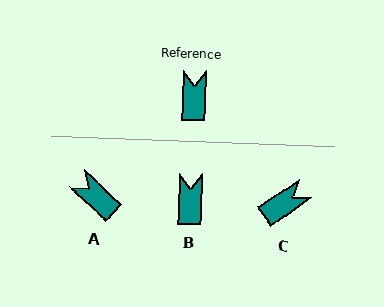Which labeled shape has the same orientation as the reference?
B.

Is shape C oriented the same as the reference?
No, it is off by about 54 degrees.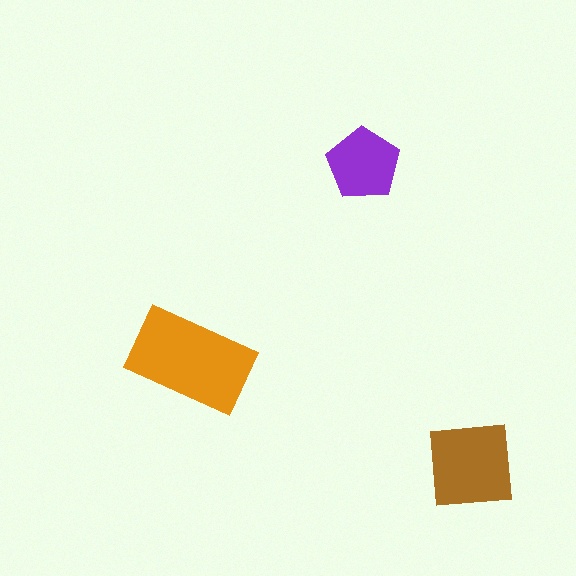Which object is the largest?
The orange rectangle.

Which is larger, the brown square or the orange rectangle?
The orange rectangle.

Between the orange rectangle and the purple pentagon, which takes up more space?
The orange rectangle.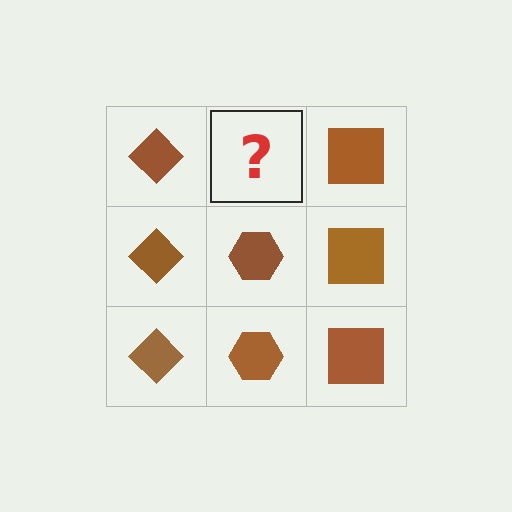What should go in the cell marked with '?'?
The missing cell should contain a brown hexagon.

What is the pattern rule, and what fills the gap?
The rule is that each column has a consistent shape. The gap should be filled with a brown hexagon.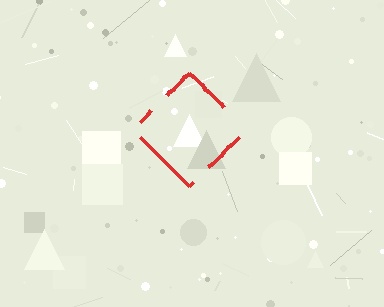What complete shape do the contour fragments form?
The contour fragments form a diamond.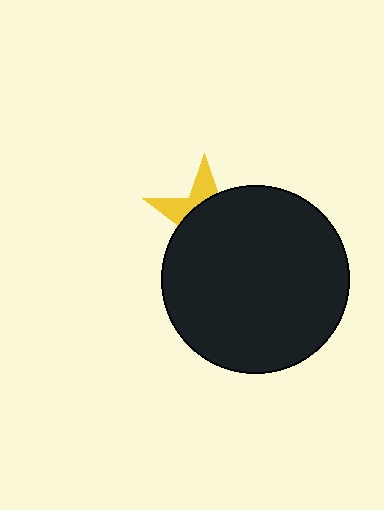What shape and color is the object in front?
The object in front is a black circle.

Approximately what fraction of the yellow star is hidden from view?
Roughly 70% of the yellow star is hidden behind the black circle.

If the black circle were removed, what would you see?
You would see the complete yellow star.